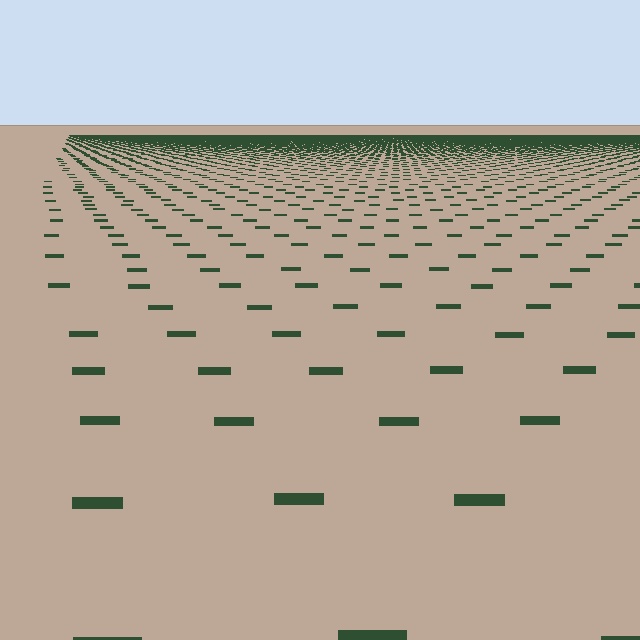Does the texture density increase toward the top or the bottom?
Density increases toward the top.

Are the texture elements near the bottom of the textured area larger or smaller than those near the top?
Larger. Near the bottom, elements are closer to the viewer and appear at a bigger on-screen size.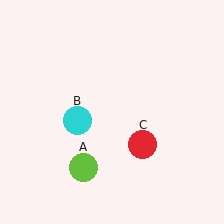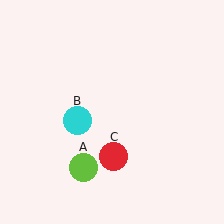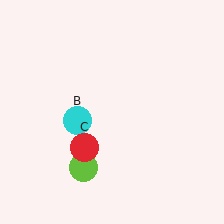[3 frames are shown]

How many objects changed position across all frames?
1 object changed position: red circle (object C).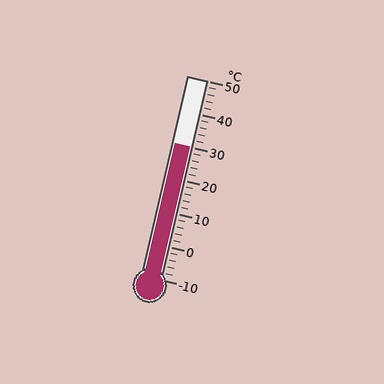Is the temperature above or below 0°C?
The temperature is above 0°C.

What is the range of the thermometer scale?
The thermometer scale ranges from -10°C to 50°C.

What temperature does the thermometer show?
The thermometer shows approximately 30°C.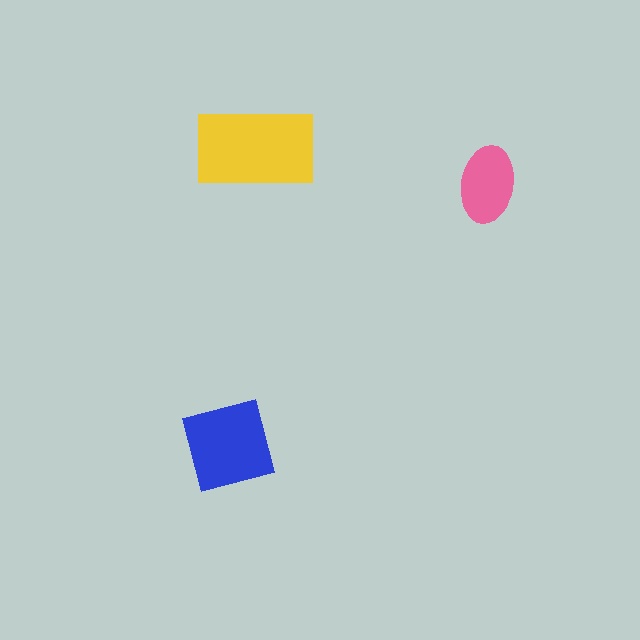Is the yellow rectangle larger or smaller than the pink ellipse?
Larger.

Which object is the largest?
The yellow rectangle.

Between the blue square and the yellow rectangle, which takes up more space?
The yellow rectangle.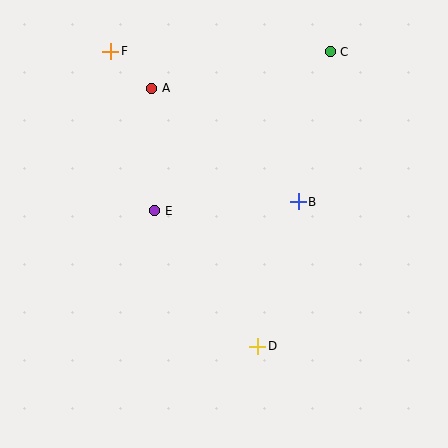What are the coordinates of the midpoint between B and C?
The midpoint between B and C is at (314, 127).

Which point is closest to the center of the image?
Point E at (155, 211) is closest to the center.